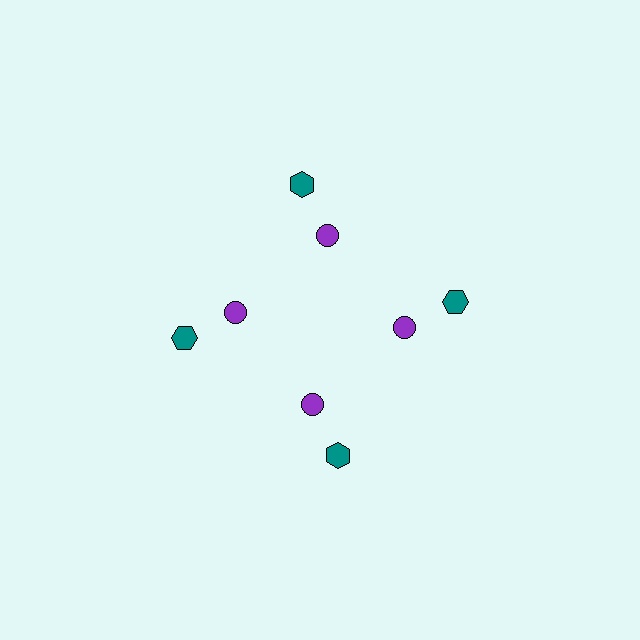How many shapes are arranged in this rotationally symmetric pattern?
There are 8 shapes, arranged in 4 groups of 2.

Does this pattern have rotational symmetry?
Yes, this pattern has 4-fold rotational symmetry. It looks the same after rotating 90 degrees around the center.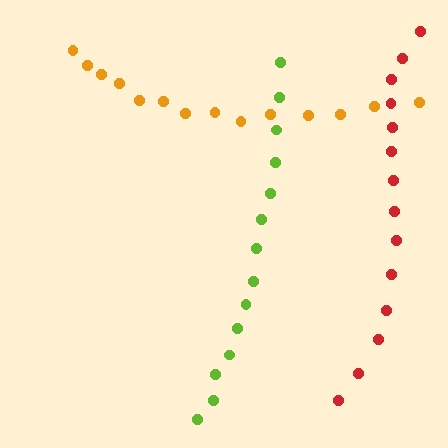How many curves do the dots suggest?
There are 3 distinct paths.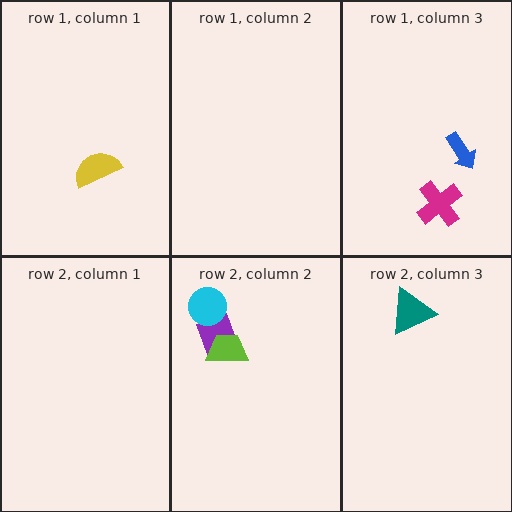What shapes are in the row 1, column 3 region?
The blue arrow, the magenta cross.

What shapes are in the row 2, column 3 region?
The teal triangle.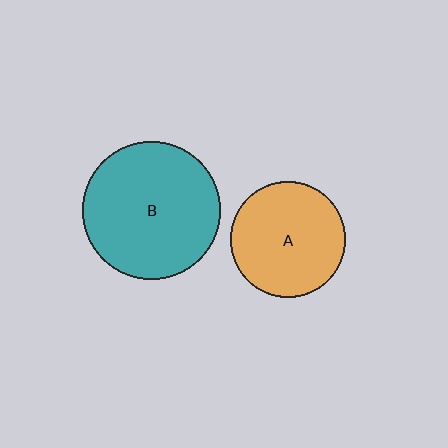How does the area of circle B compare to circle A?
Approximately 1.4 times.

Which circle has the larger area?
Circle B (teal).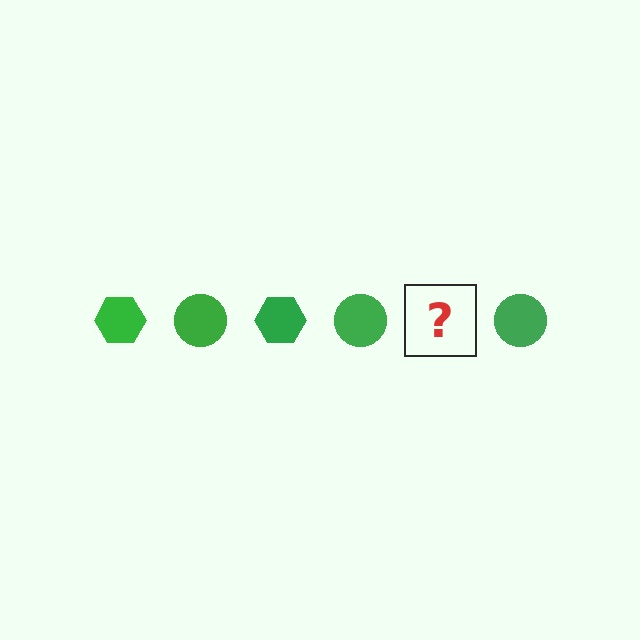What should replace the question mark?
The question mark should be replaced with a green hexagon.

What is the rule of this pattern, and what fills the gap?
The rule is that the pattern cycles through hexagon, circle shapes in green. The gap should be filled with a green hexagon.